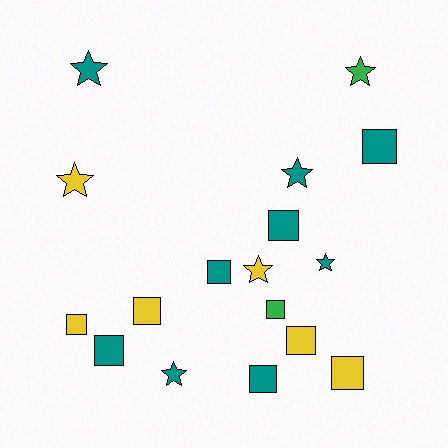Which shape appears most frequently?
Square, with 10 objects.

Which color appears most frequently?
Teal, with 9 objects.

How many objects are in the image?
There are 17 objects.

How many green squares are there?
There is 1 green square.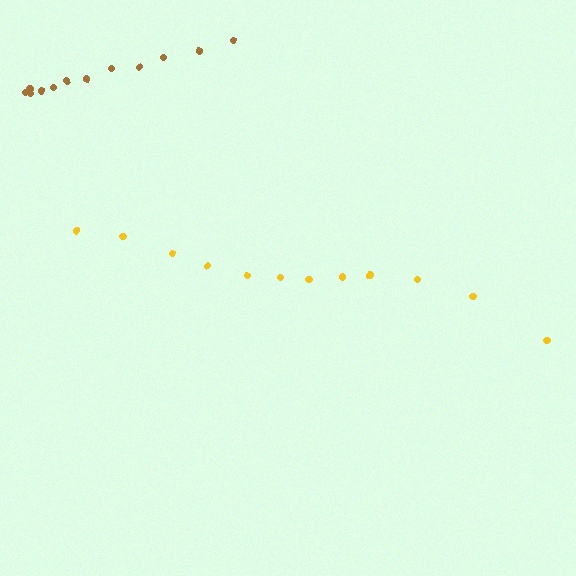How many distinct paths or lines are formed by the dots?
There are 2 distinct paths.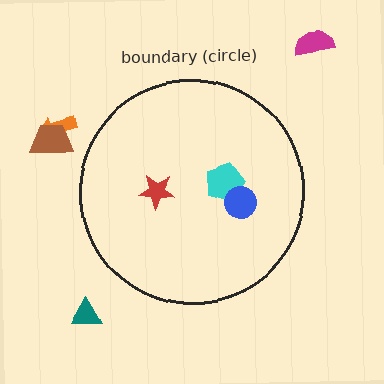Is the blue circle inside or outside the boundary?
Inside.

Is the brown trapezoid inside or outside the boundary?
Outside.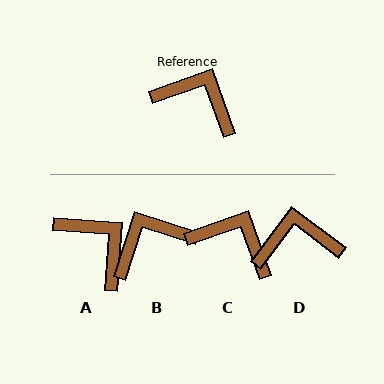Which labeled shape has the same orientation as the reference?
C.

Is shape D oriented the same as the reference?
No, it is off by about 34 degrees.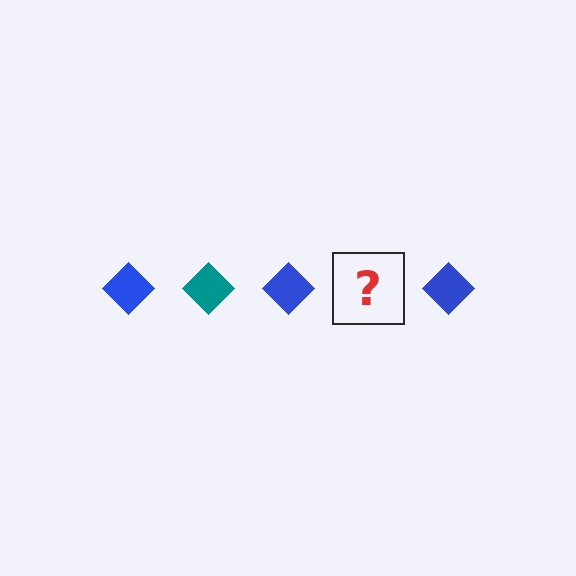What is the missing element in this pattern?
The missing element is a teal diamond.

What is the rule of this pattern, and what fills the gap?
The rule is that the pattern cycles through blue, teal diamonds. The gap should be filled with a teal diamond.